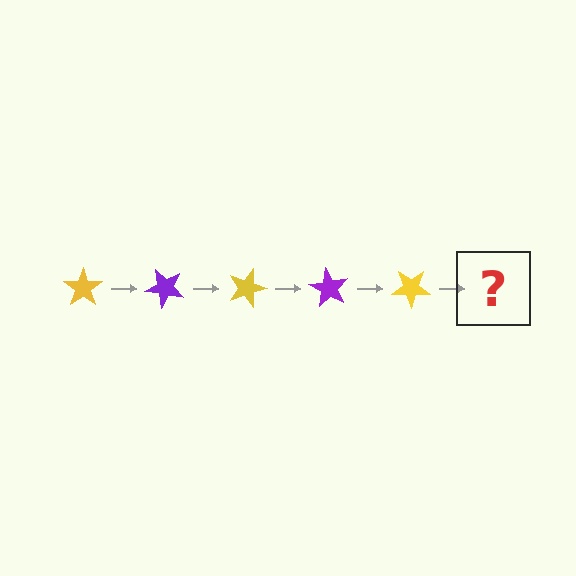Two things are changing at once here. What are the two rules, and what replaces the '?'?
The two rules are that it rotates 45 degrees each step and the color cycles through yellow and purple. The '?' should be a purple star, rotated 225 degrees from the start.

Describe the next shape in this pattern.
It should be a purple star, rotated 225 degrees from the start.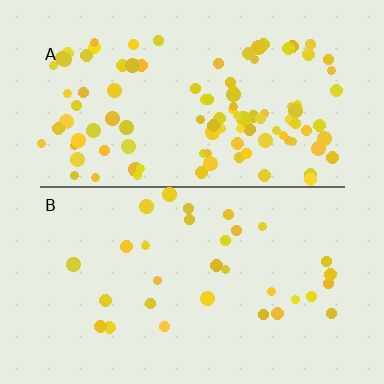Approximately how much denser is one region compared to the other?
Approximately 3.4× — region A over region B.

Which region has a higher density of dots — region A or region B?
A (the top).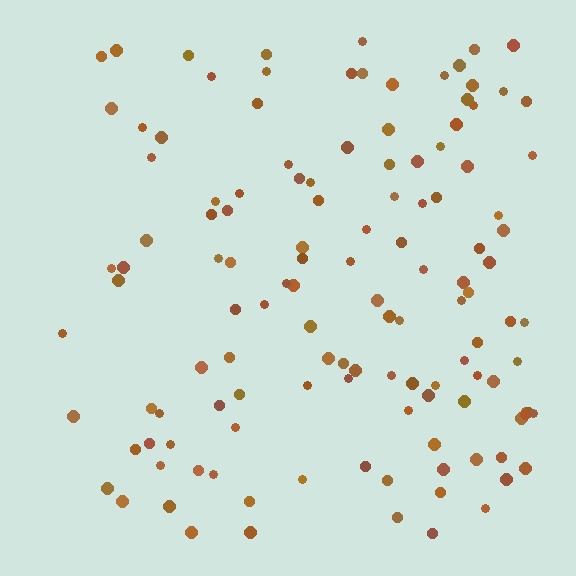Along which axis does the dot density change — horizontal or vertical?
Horizontal.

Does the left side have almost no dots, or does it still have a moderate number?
Still a moderate number, just noticeably fewer than the right.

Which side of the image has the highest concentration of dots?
The right.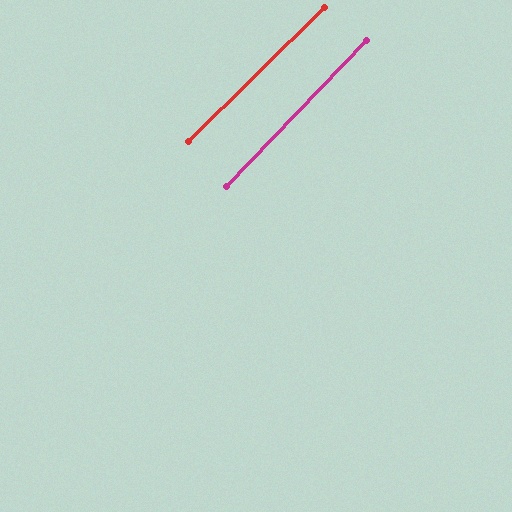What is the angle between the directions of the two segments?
Approximately 2 degrees.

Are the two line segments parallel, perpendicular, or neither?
Parallel — their directions differ by only 1.8°.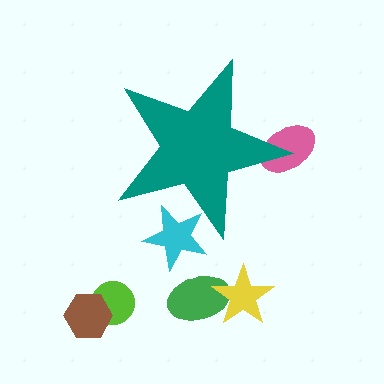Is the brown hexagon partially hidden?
No, the brown hexagon is fully visible.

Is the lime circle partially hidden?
No, the lime circle is fully visible.